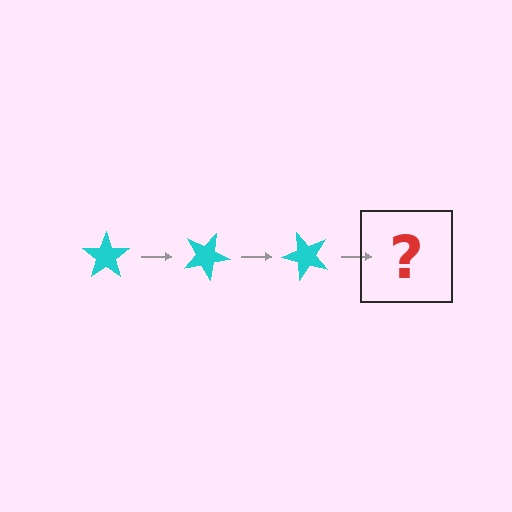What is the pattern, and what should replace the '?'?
The pattern is that the star rotates 25 degrees each step. The '?' should be a cyan star rotated 75 degrees.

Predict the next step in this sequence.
The next step is a cyan star rotated 75 degrees.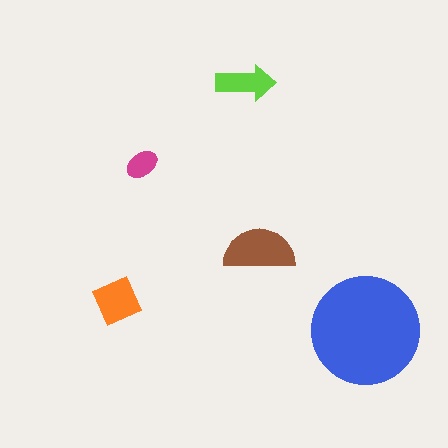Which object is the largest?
The blue circle.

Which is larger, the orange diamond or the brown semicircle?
The brown semicircle.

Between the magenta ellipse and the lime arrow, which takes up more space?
The lime arrow.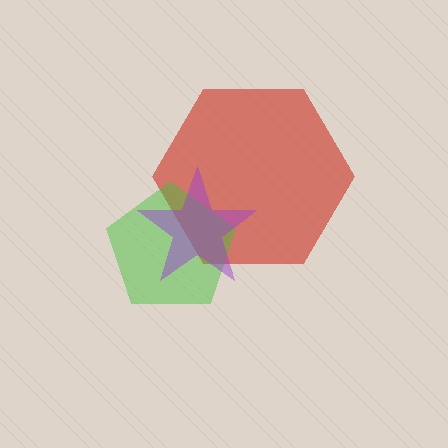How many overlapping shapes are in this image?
There are 3 overlapping shapes in the image.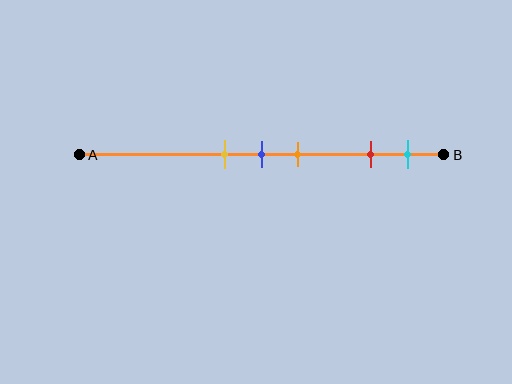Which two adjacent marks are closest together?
The yellow and blue marks are the closest adjacent pair.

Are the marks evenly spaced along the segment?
No, the marks are not evenly spaced.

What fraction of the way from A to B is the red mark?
The red mark is approximately 80% (0.8) of the way from A to B.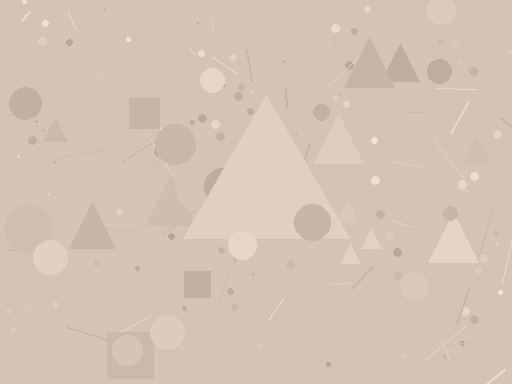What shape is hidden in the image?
A triangle is hidden in the image.